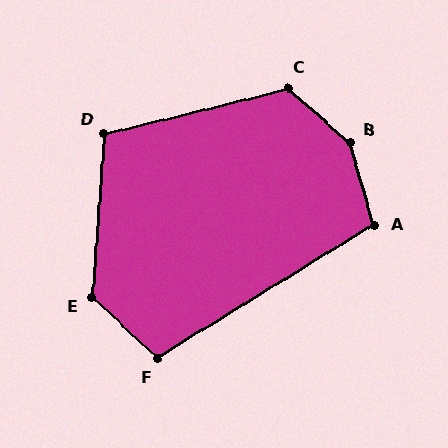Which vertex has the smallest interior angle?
F, at approximately 105 degrees.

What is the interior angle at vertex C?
Approximately 125 degrees (obtuse).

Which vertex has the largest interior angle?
B, at approximately 148 degrees.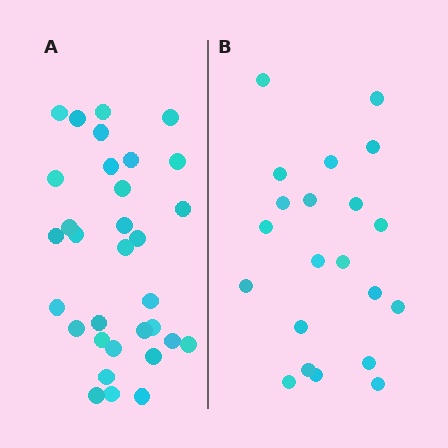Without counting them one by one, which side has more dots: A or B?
Region A (the left region) has more dots.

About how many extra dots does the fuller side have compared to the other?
Region A has roughly 12 or so more dots than region B.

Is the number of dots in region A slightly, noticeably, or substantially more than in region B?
Region A has substantially more. The ratio is roughly 1.5 to 1.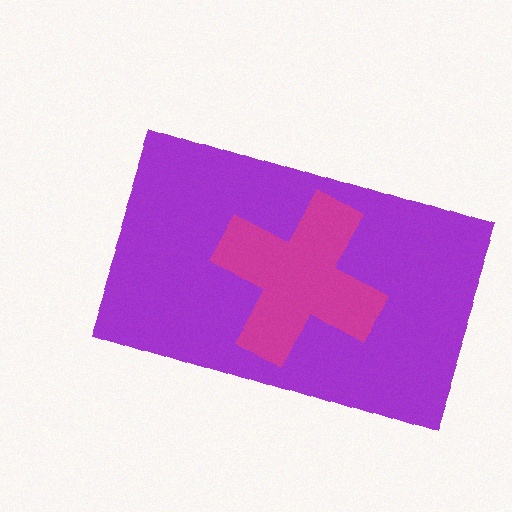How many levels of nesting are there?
2.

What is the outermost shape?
The purple rectangle.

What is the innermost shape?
The magenta cross.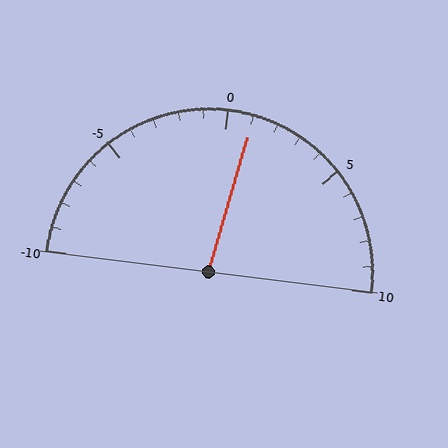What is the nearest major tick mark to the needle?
The nearest major tick mark is 0.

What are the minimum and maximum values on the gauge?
The gauge ranges from -10 to 10.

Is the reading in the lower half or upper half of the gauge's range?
The reading is in the upper half of the range (-10 to 10).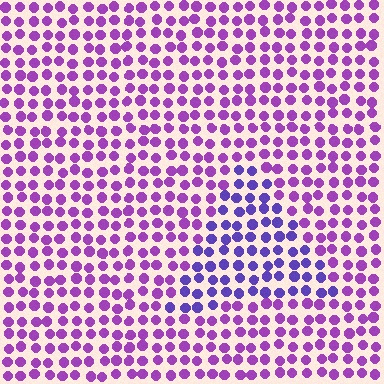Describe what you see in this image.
The image is filled with small purple elements in a uniform arrangement. A triangle-shaped region is visible where the elements are tinted to a slightly different hue, forming a subtle color boundary.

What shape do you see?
I see a triangle.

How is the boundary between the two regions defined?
The boundary is defined purely by a slight shift in hue (about 34 degrees). Spacing, size, and orientation are identical on both sides.